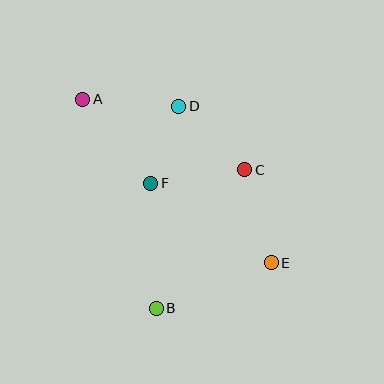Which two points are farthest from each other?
Points A and E are farthest from each other.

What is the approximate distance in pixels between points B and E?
The distance between B and E is approximately 124 pixels.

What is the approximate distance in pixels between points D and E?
The distance between D and E is approximately 182 pixels.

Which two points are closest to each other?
Points D and F are closest to each other.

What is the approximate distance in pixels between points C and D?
The distance between C and D is approximately 92 pixels.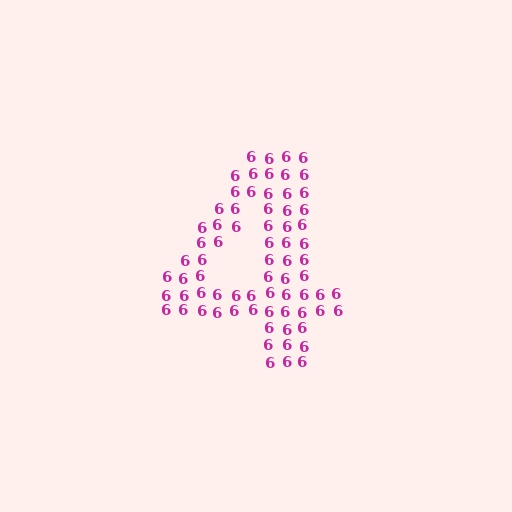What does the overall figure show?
The overall figure shows the digit 4.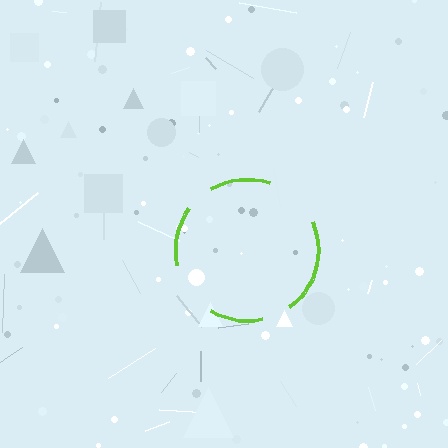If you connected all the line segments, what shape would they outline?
They would outline a circle.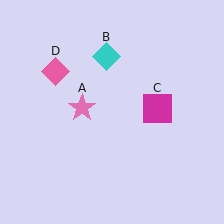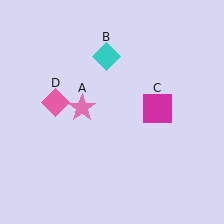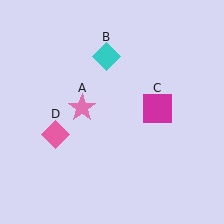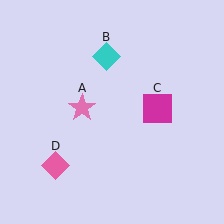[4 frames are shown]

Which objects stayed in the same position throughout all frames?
Pink star (object A) and cyan diamond (object B) and magenta square (object C) remained stationary.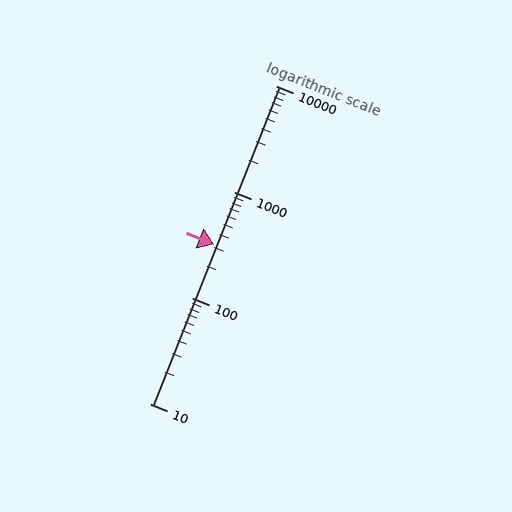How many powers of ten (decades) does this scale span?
The scale spans 3 decades, from 10 to 10000.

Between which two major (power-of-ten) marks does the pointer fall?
The pointer is between 100 and 1000.